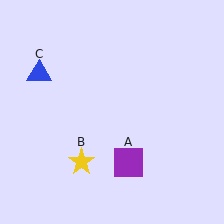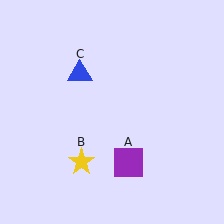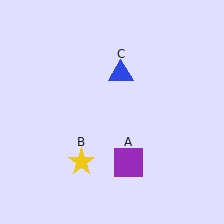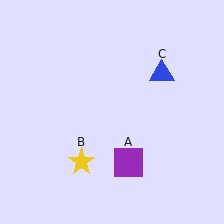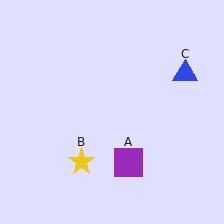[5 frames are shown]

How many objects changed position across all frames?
1 object changed position: blue triangle (object C).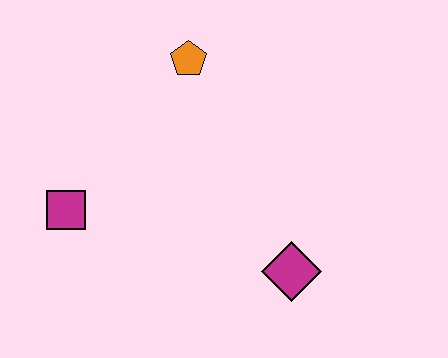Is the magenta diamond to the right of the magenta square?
Yes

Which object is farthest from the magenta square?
The magenta diamond is farthest from the magenta square.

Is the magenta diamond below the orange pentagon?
Yes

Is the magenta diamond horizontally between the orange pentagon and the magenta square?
No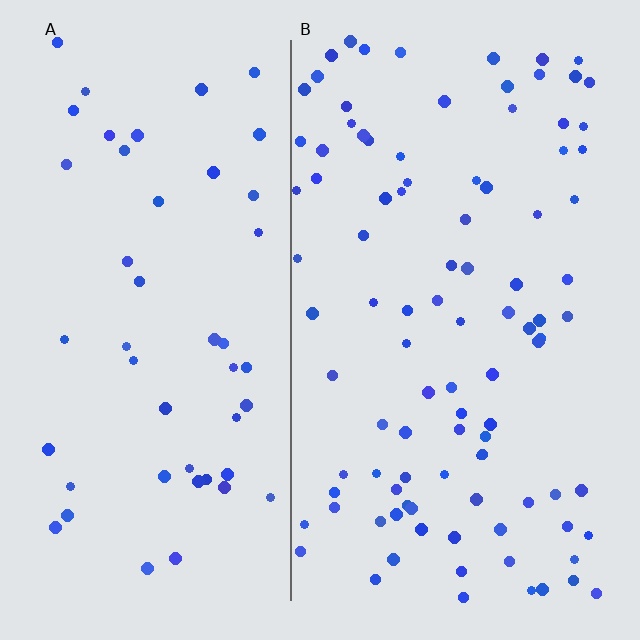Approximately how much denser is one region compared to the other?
Approximately 2.0× — region B over region A.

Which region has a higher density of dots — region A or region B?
B (the right).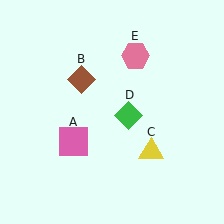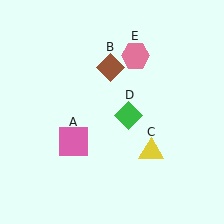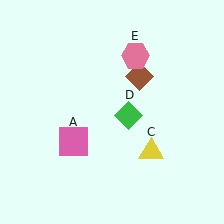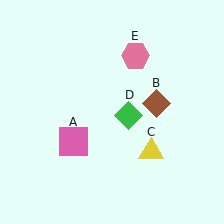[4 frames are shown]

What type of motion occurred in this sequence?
The brown diamond (object B) rotated clockwise around the center of the scene.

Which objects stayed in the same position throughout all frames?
Pink square (object A) and yellow triangle (object C) and green diamond (object D) and pink hexagon (object E) remained stationary.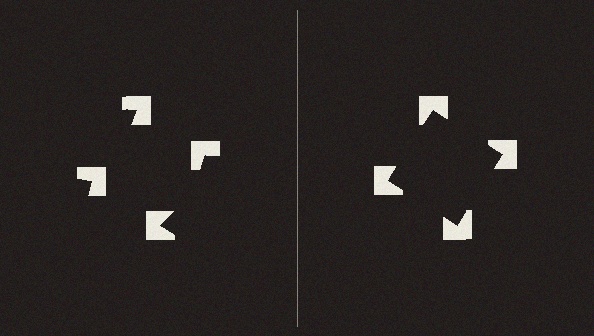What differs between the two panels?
The notched squares are positioned identically on both sides; only the wedge orientations differ. On the right they align to a square; on the left they are misaligned.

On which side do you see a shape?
An illusory square appears on the right side. On the left side the wedge cuts are rotated, so no coherent shape forms.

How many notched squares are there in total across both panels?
8 — 4 on each side.